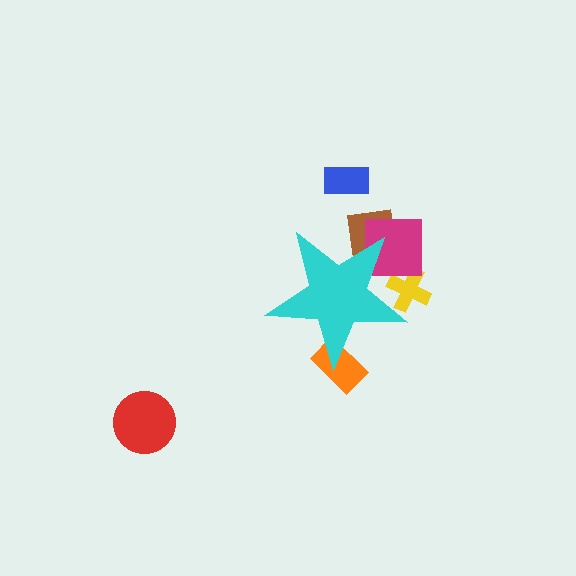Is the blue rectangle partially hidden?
No, the blue rectangle is fully visible.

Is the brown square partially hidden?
Yes, the brown square is partially hidden behind the cyan star.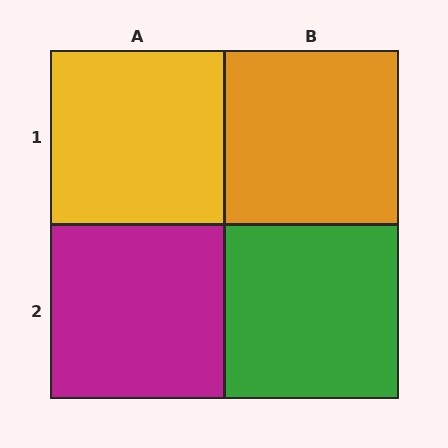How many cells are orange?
1 cell is orange.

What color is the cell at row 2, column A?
Magenta.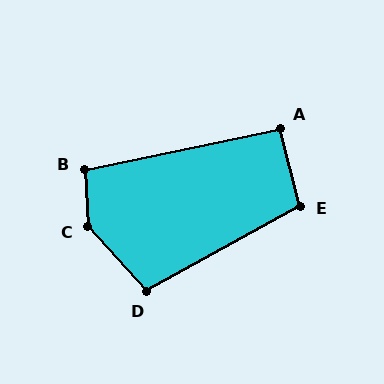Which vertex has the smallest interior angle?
A, at approximately 92 degrees.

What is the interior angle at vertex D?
Approximately 103 degrees (obtuse).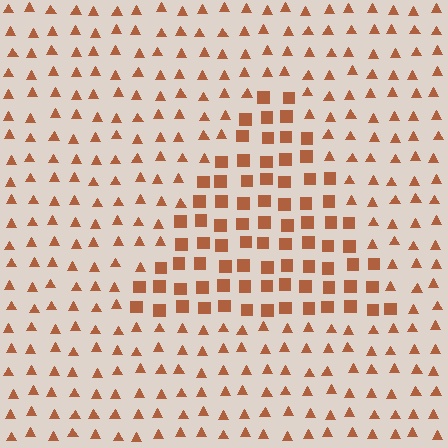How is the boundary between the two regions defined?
The boundary is defined by a change in element shape: squares inside vs. triangles outside. All elements share the same color and spacing.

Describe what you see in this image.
The image is filled with small brown elements arranged in a uniform grid. A triangle-shaped region contains squares, while the surrounding area contains triangles. The boundary is defined purely by the change in element shape.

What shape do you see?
I see a triangle.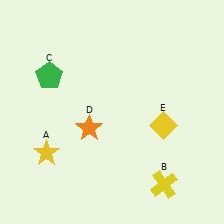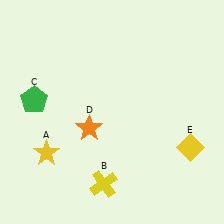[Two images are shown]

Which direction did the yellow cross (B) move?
The yellow cross (B) moved left.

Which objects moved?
The objects that moved are: the yellow cross (B), the green pentagon (C), the yellow diamond (E).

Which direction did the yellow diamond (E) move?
The yellow diamond (E) moved right.